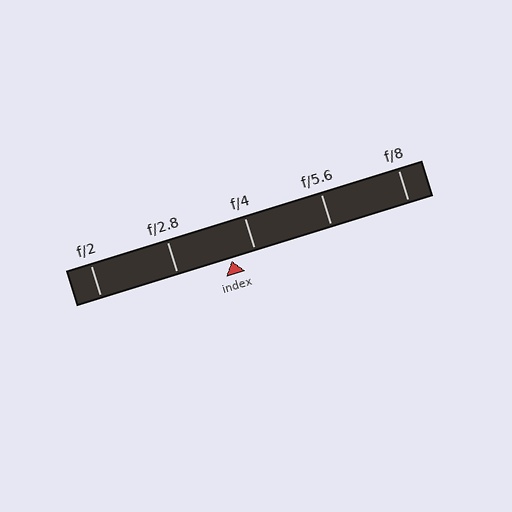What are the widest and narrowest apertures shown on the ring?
The widest aperture shown is f/2 and the narrowest is f/8.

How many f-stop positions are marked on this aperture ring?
There are 5 f-stop positions marked.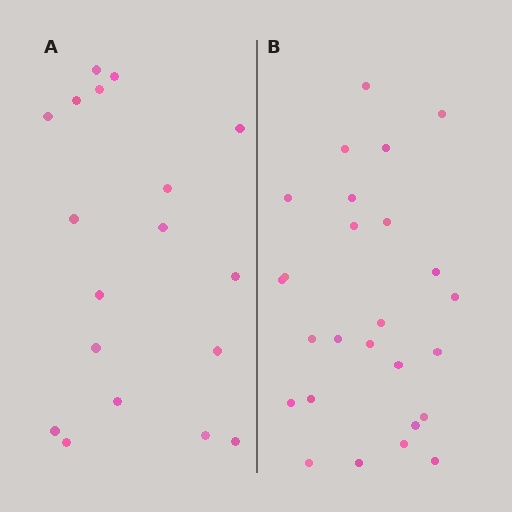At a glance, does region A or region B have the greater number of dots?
Region B (the right region) has more dots.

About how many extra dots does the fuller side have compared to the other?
Region B has roughly 8 or so more dots than region A.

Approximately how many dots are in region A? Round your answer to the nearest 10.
About 20 dots. (The exact count is 18, which rounds to 20.)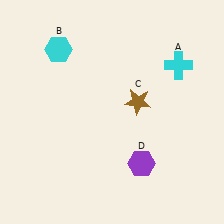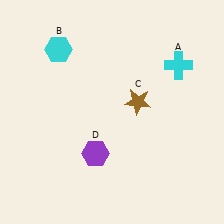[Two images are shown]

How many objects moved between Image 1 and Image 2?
1 object moved between the two images.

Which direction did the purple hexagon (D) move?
The purple hexagon (D) moved left.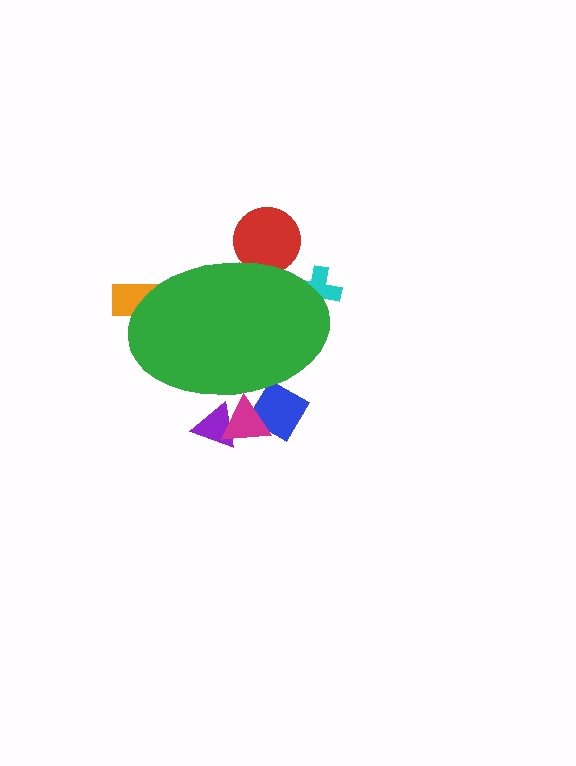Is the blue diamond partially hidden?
Yes, the blue diamond is partially hidden behind the green ellipse.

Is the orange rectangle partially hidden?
Yes, the orange rectangle is partially hidden behind the green ellipse.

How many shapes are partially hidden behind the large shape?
6 shapes are partially hidden.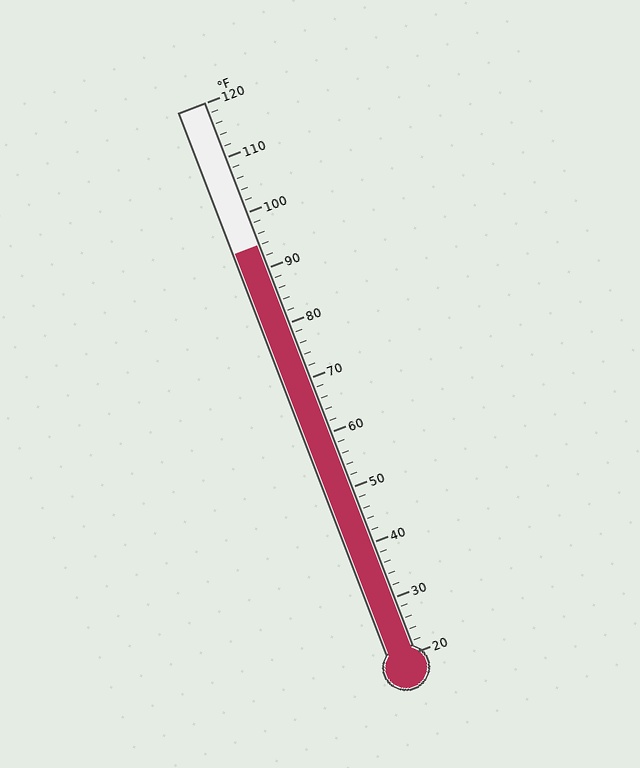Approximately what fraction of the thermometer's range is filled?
The thermometer is filled to approximately 75% of its range.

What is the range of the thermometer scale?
The thermometer scale ranges from 20°F to 120°F.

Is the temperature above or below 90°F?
The temperature is above 90°F.